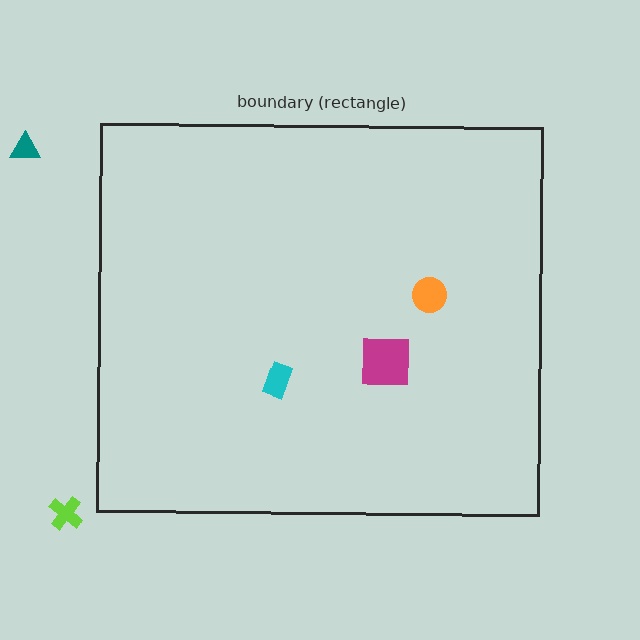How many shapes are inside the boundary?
3 inside, 2 outside.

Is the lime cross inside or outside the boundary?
Outside.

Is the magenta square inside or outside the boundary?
Inside.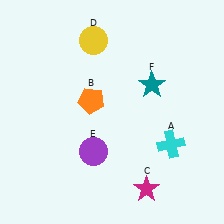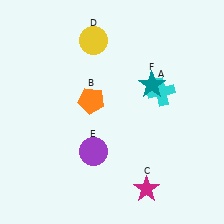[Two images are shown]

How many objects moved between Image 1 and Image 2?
1 object moved between the two images.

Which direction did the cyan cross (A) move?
The cyan cross (A) moved up.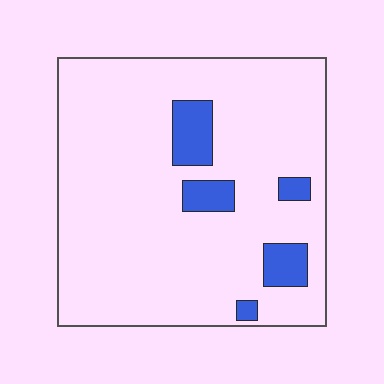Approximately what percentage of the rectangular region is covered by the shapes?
Approximately 10%.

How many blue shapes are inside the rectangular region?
5.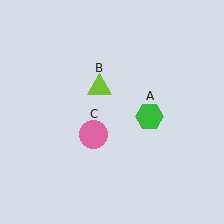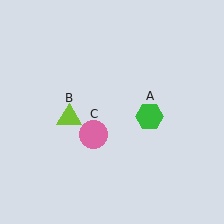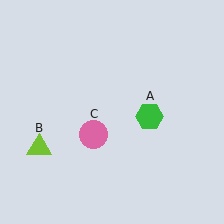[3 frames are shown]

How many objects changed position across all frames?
1 object changed position: lime triangle (object B).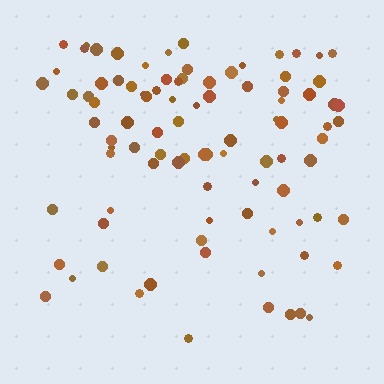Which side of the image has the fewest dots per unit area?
The bottom.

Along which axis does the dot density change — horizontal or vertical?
Vertical.